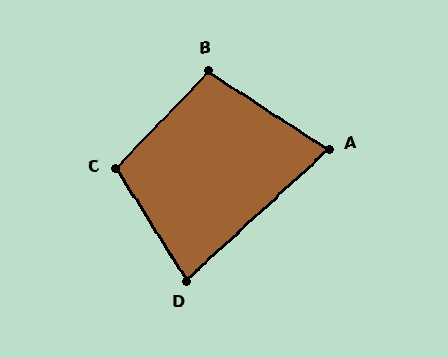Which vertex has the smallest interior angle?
A, at approximately 76 degrees.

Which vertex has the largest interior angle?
C, at approximately 104 degrees.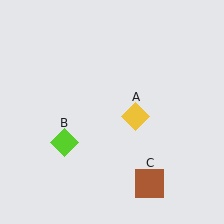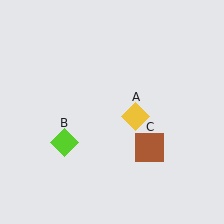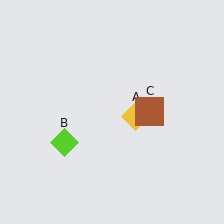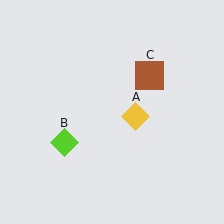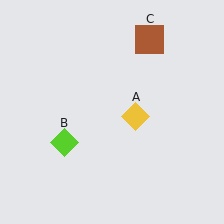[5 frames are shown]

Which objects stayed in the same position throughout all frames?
Yellow diamond (object A) and lime diamond (object B) remained stationary.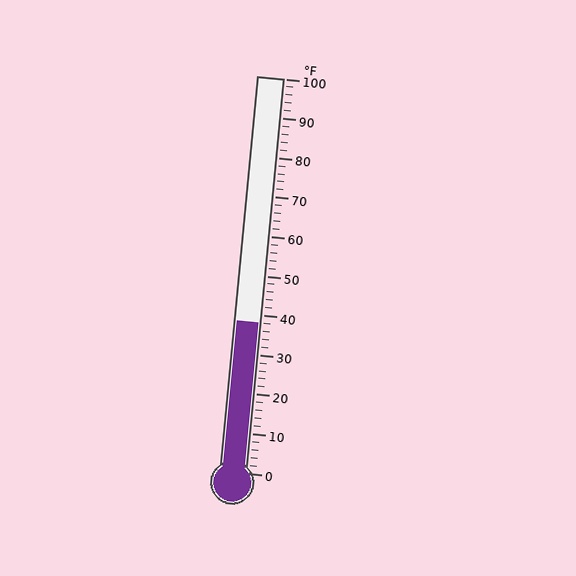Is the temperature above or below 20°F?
The temperature is above 20°F.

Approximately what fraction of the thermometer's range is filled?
The thermometer is filled to approximately 40% of its range.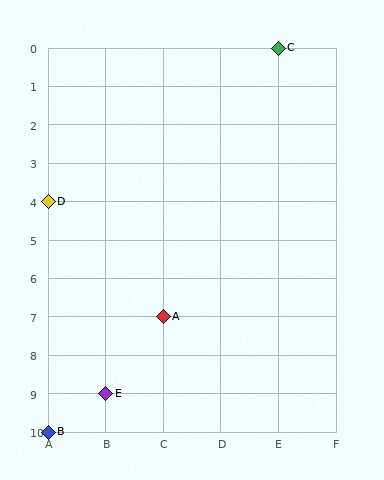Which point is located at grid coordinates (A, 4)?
Point D is at (A, 4).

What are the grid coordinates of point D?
Point D is at grid coordinates (A, 4).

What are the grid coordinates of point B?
Point B is at grid coordinates (A, 10).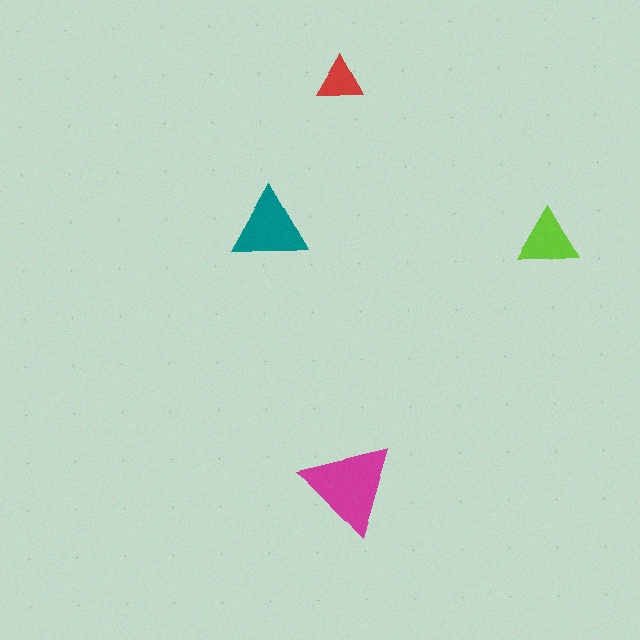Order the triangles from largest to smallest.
the magenta one, the teal one, the lime one, the red one.